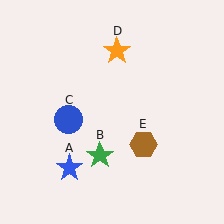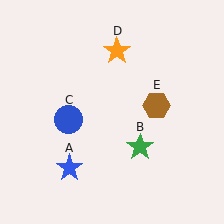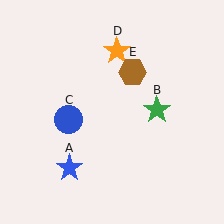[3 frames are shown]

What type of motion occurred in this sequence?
The green star (object B), brown hexagon (object E) rotated counterclockwise around the center of the scene.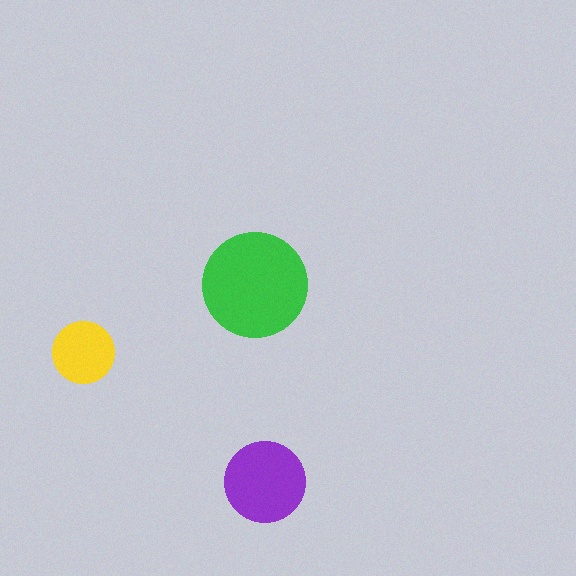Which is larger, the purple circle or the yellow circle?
The purple one.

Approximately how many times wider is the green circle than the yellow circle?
About 1.5 times wider.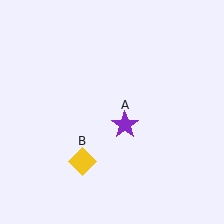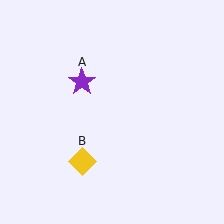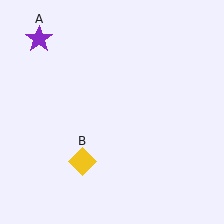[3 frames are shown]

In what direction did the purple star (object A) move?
The purple star (object A) moved up and to the left.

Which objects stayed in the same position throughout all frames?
Yellow diamond (object B) remained stationary.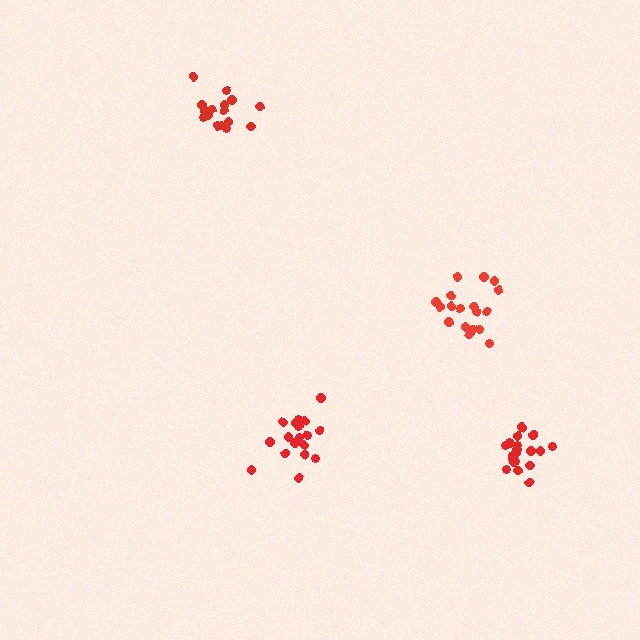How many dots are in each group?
Group 1: 18 dots, Group 2: 19 dots, Group 3: 16 dots, Group 4: 20 dots (73 total).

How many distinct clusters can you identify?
There are 4 distinct clusters.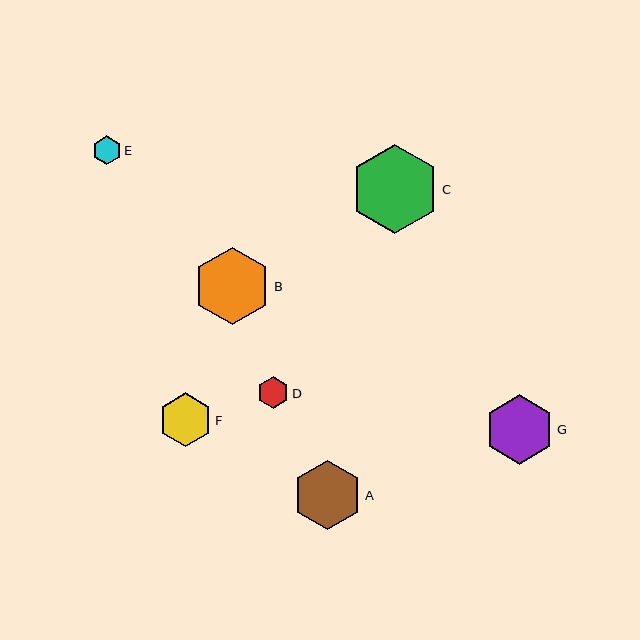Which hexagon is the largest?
Hexagon C is the largest with a size of approximately 89 pixels.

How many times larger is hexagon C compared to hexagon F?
Hexagon C is approximately 1.7 times the size of hexagon F.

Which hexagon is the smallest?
Hexagon E is the smallest with a size of approximately 29 pixels.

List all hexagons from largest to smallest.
From largest to smallest: C, B, G, A, F, D, E.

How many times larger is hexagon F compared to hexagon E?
Hexagon F is approximately 1.9 times the size of hexagon E.